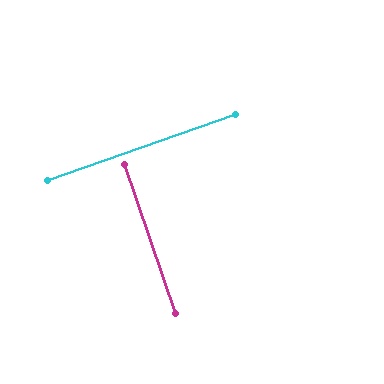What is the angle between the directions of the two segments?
Approximately 90 degrees.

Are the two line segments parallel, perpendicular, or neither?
Perpendicular — they meet at approximately 90°.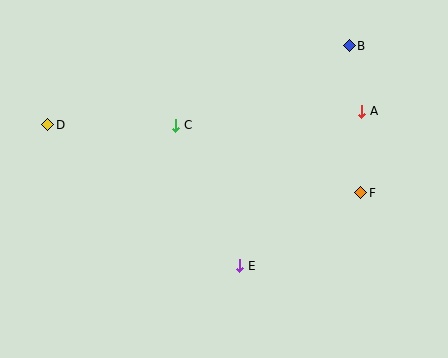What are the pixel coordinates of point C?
Point C is at (176, 125).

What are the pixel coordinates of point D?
Point D is at (48, 125).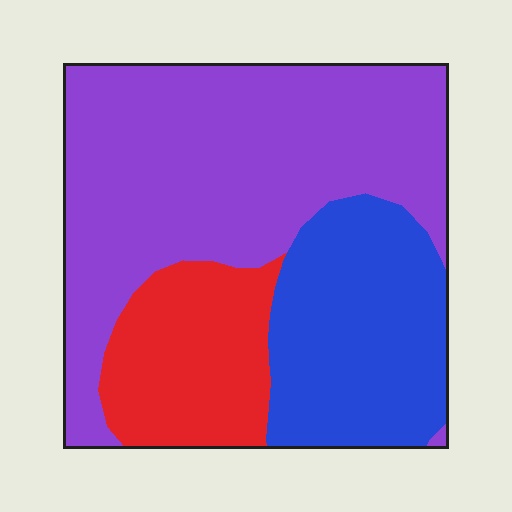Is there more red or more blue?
Blue.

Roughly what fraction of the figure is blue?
Blue covers 27% of the figure.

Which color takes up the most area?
Purple, at roughly 55%.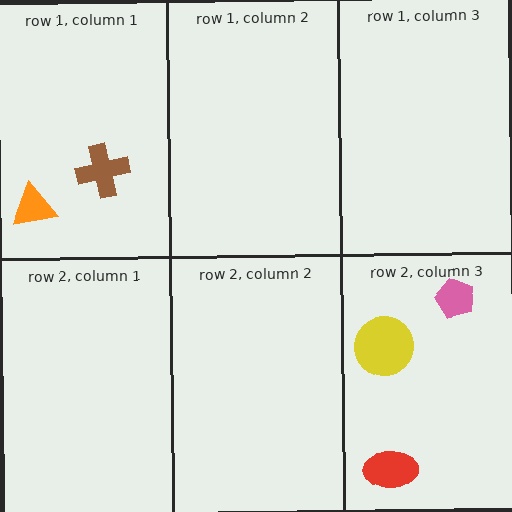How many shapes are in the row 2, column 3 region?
3.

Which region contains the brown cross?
The row 1, column 1 region.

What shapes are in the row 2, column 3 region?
The yellow circle, the pink pentagon, the red ellipse.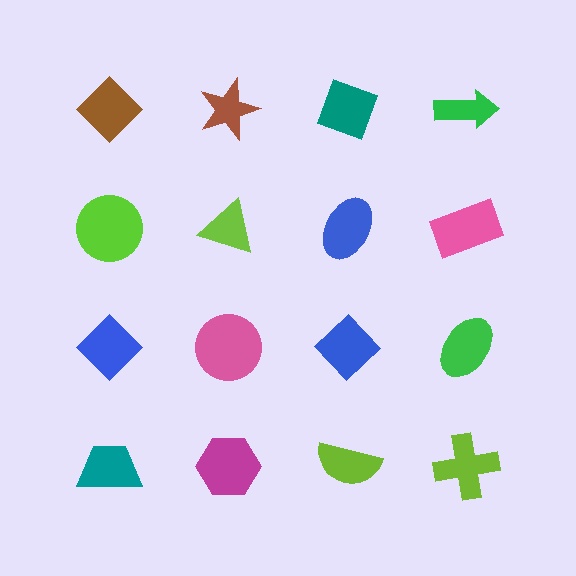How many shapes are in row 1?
4 shapes.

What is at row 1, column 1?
A brown diamond.